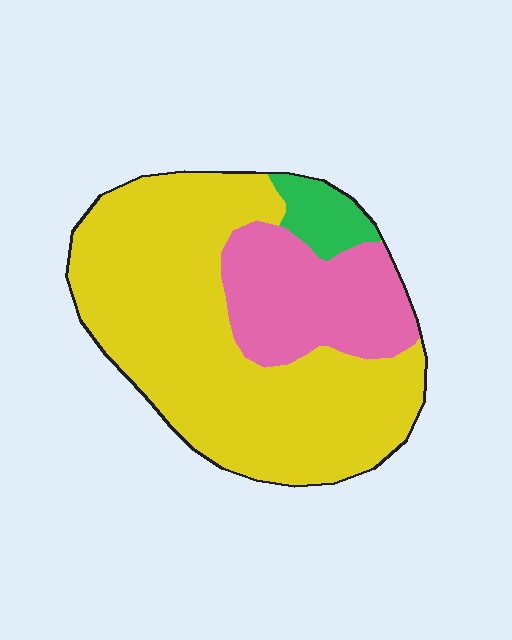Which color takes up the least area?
Green, at roughly 5%.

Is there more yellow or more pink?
Yellow.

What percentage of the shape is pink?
Pink takes up about one quarter (1/4) of the shape.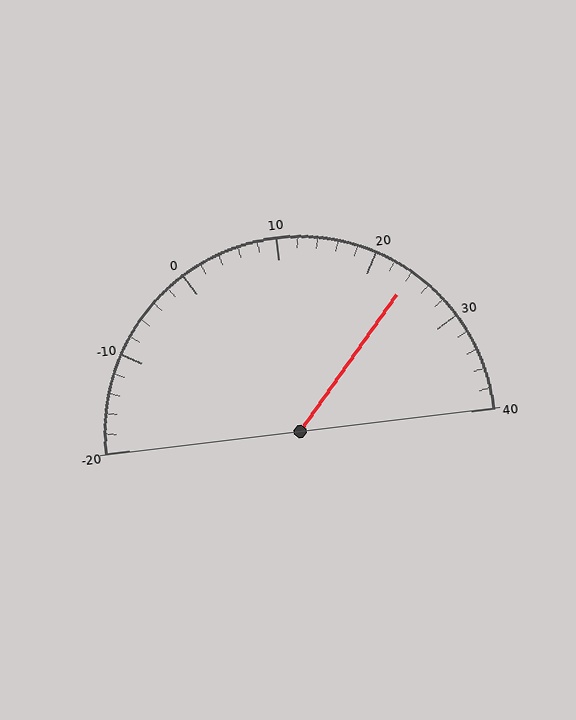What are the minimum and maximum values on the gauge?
The gauge ranges from -20 to 40.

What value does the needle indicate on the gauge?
The needle indicates approximately 24.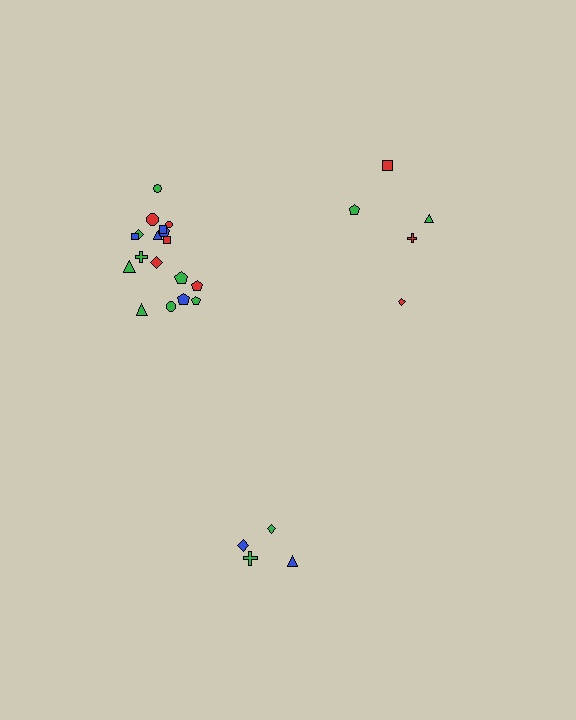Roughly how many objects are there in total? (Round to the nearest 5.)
Roughly 25 objects in total.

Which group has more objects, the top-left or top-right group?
The top-left group.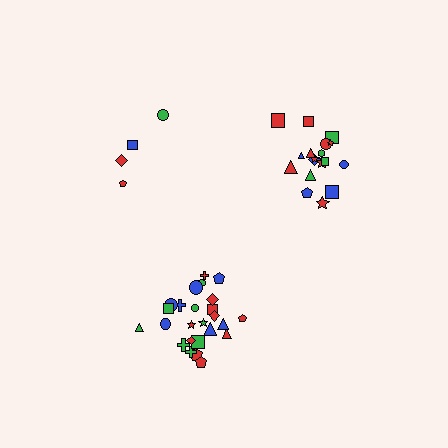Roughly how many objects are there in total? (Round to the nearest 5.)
Roughly 45 objects in total.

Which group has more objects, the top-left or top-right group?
The top-right group.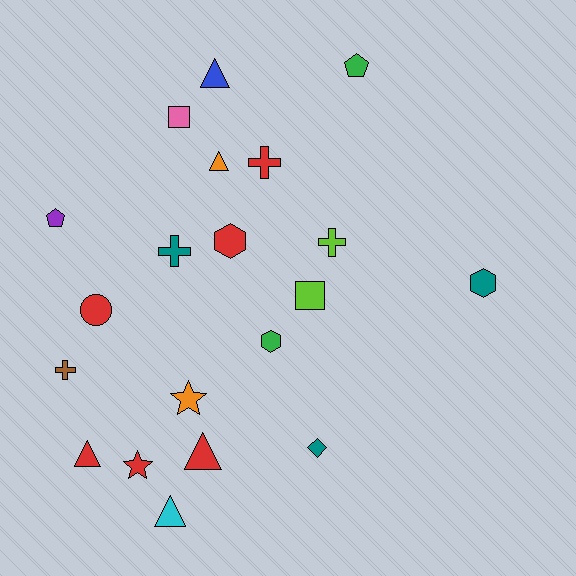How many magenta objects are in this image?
There are no magenta objects.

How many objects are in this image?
There are 20 objects.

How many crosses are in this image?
There are 4 crosses.